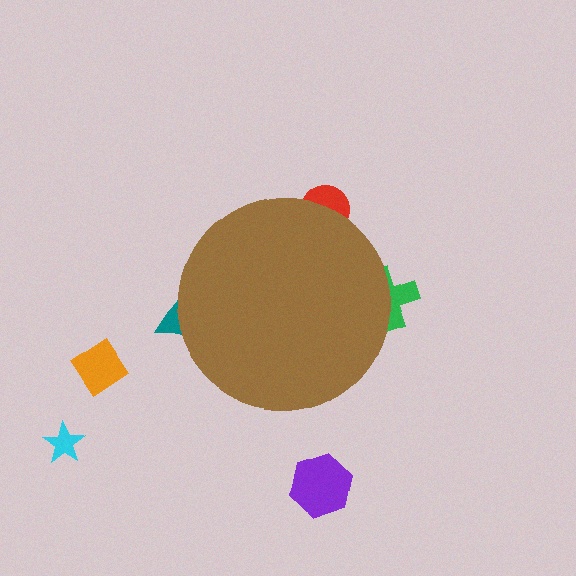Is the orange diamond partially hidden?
No, the orange diamond is fully visible.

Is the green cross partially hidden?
Yes, the green cross is partially hidden behind the brown circle.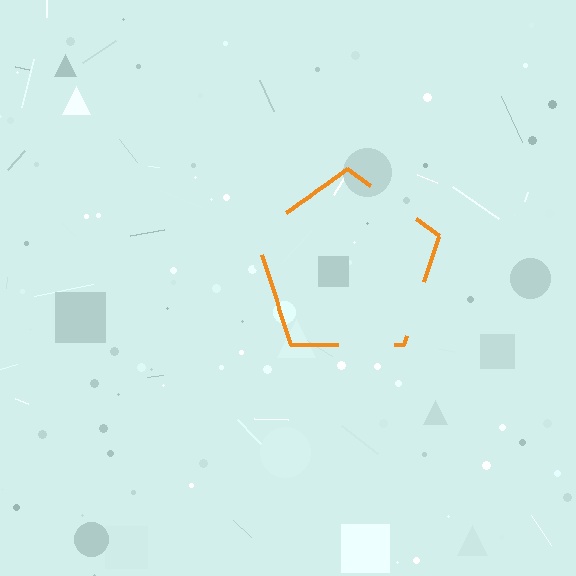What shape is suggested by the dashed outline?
The dashed outline suggests a pentagon.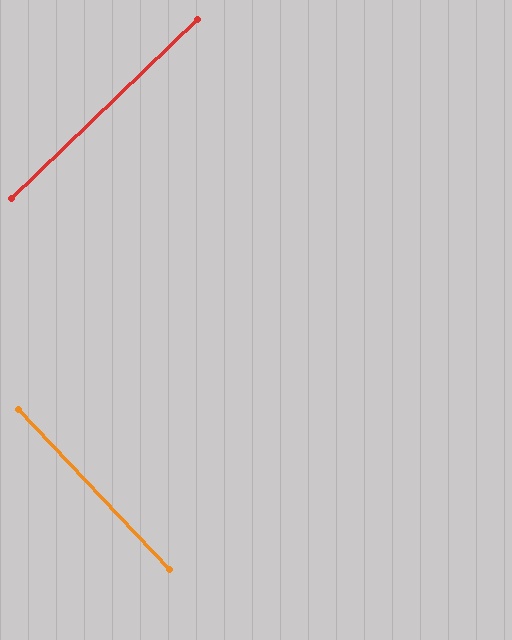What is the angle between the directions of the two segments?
Approximately 89 degrees.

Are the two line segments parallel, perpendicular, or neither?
Perpendicular — they meet at approximately 89°.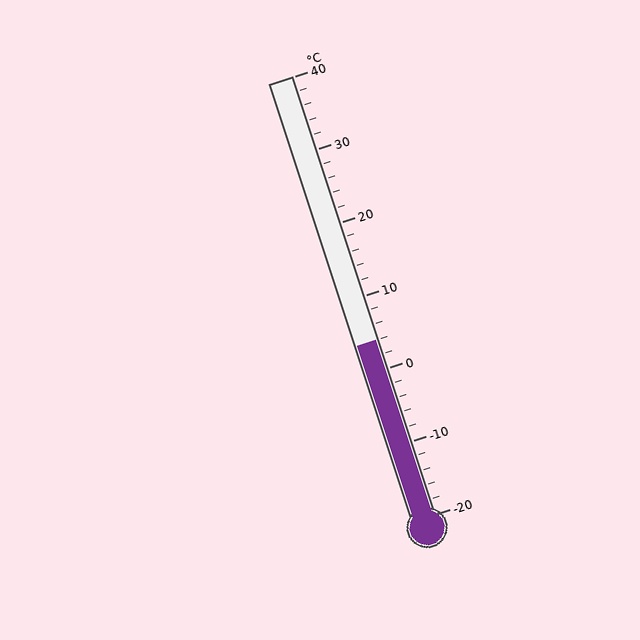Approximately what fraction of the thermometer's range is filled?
The thermometer is filled to approximately 40% of its range.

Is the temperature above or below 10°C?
The temperature is below 10°C.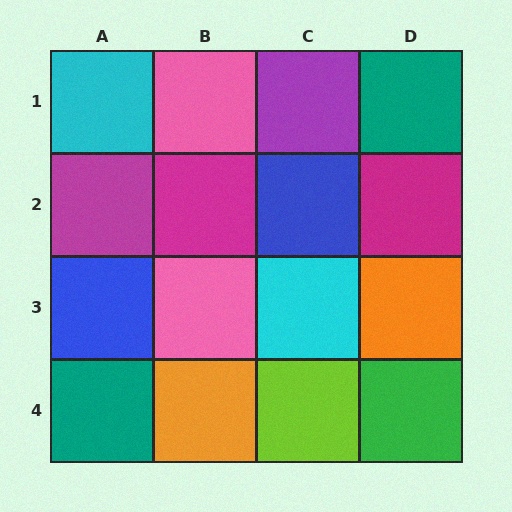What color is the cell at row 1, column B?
Pink.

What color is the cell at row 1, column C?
Purple.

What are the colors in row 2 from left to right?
Magenta, magenta, blue, magenta.